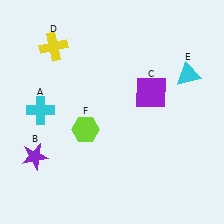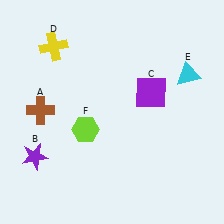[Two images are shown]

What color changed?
The cross (A) changed from cyan in Image 1 to brown in Image 2.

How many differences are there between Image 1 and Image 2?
There is 1 difference between the two images.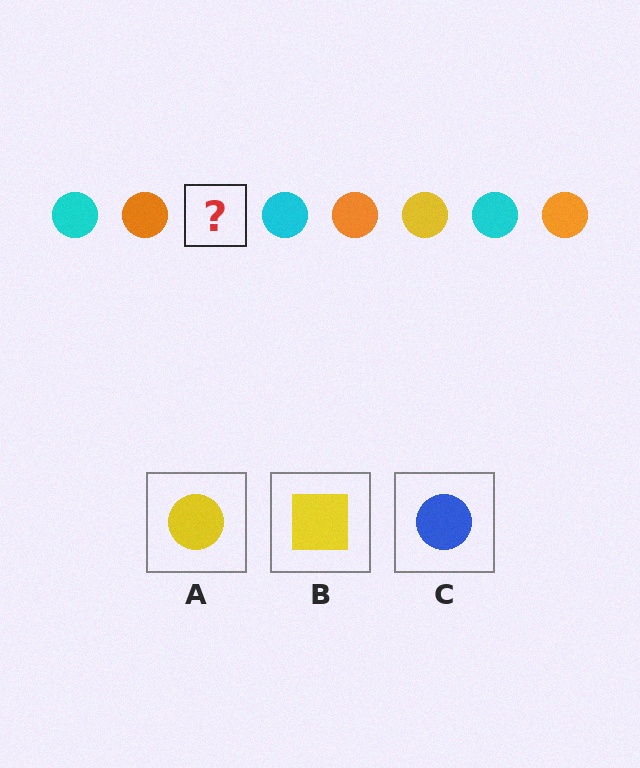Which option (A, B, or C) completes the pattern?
A.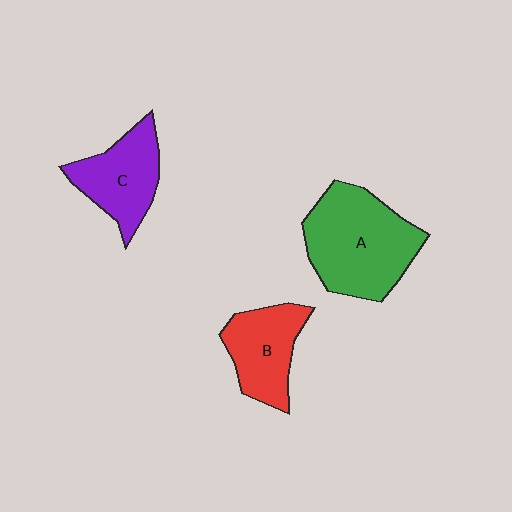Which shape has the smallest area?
Shape B (red).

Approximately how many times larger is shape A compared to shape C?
Approximately 1.6 times.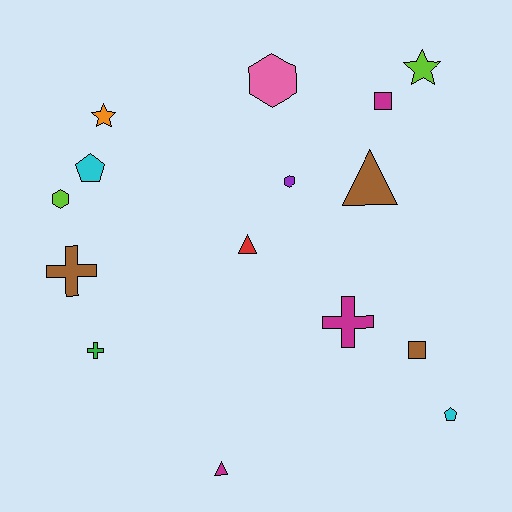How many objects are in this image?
There are 15 objects.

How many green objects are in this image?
There is 1 green object.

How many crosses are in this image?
There are 3 crosses.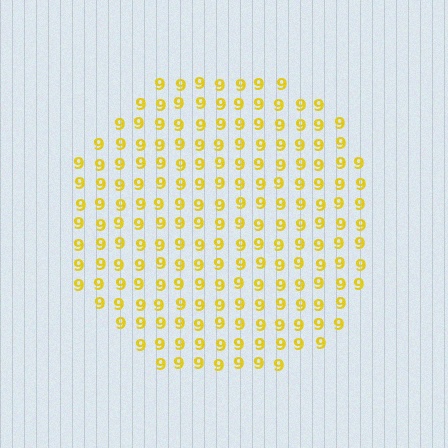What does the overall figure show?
The overall figure shows a circle.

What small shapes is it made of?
It is made of small digit 9's.